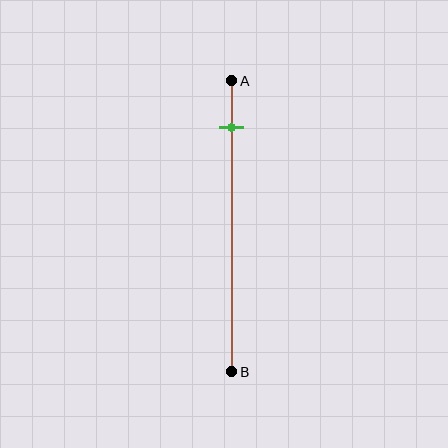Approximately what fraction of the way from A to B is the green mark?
The green mark is approximately 15% of the way from A to B.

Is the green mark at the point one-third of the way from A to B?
No, the mark is at about 15% from A, not at the 33% one-third point.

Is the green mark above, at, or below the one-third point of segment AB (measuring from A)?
The green mark is above the one-third point of segment AB.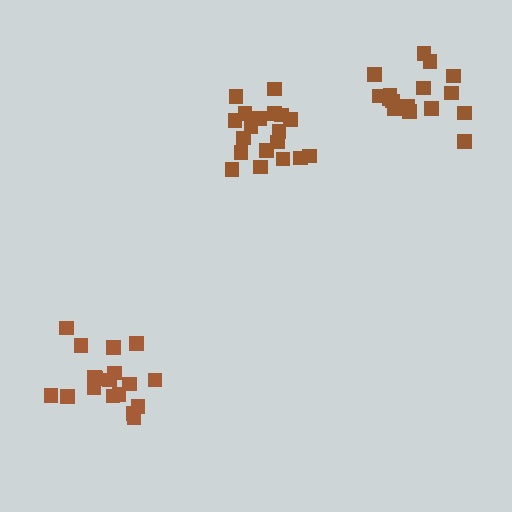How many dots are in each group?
Group 1: 16 dots, Group 2: 19 dots, Group 3: 18 dots (53 total).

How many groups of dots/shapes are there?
There are 3 groups.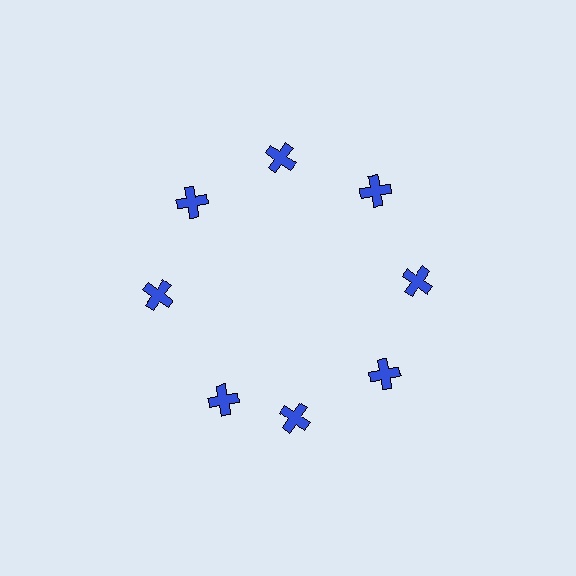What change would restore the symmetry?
The symmetry would be restored by rotating it back into even spacing with its neighbors so that all 8 crosses sit at equal angles and equal distance from the center.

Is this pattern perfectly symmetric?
No. The 8 blue crosses are arranged in a ring, but one element near the 8 o'clock position is rotated out of alignment along the ring, breaking the 8-fold rotational symmetry.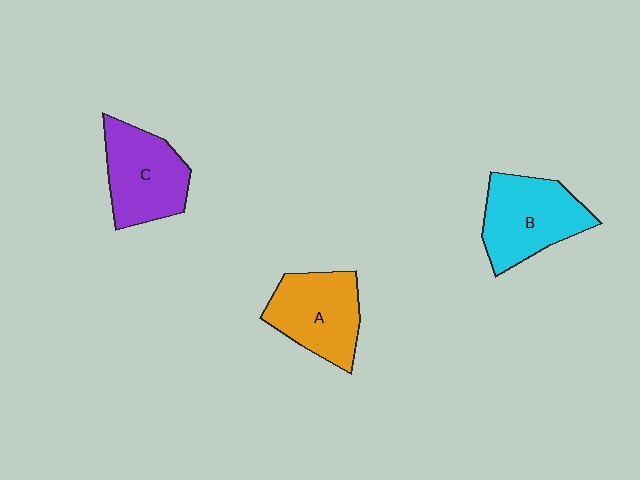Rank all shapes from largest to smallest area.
From largest to smallest: B (cyan), C (purple), A (orange).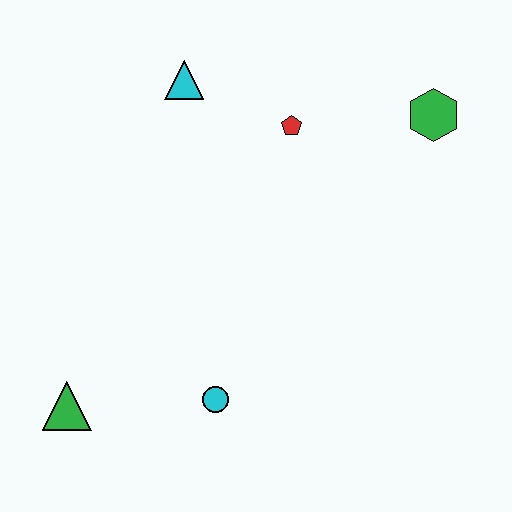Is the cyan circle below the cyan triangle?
Yes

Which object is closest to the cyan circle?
The green triangle is closest to the cyan circle.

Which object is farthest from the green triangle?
The green hexagon is farthest from the green triangle.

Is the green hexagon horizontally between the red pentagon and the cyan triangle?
No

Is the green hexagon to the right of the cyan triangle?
Yes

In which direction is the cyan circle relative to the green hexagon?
The cyan circle is below the green hexagon.